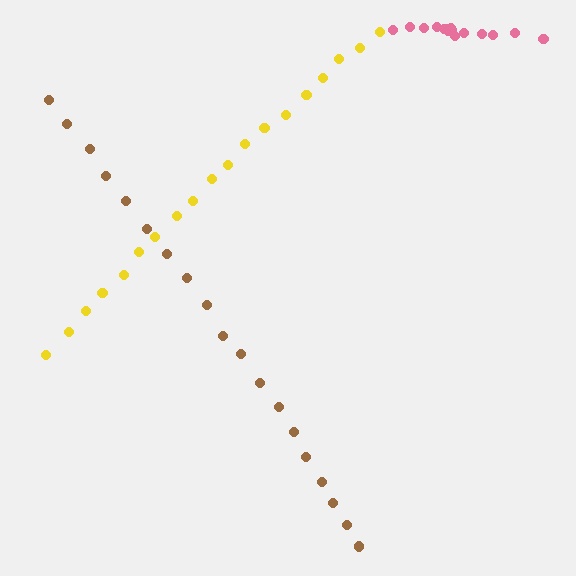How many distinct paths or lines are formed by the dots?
There are 3 distinct paths.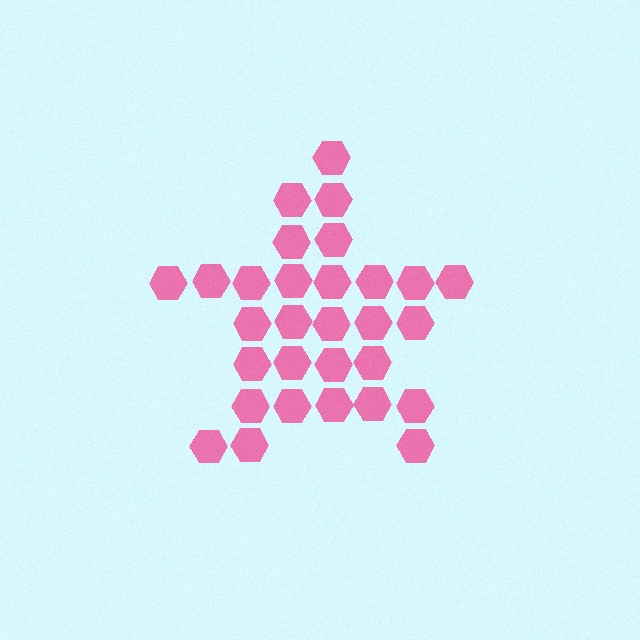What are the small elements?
The small elements are hexagons.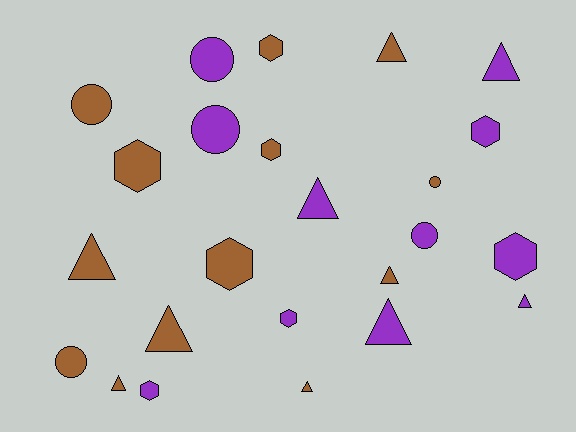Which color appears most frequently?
Brown, with 13 objects.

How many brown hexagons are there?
There are 4 brown hexagons.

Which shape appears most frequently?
Triangle, with 10 objects.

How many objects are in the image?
There are 24 objects.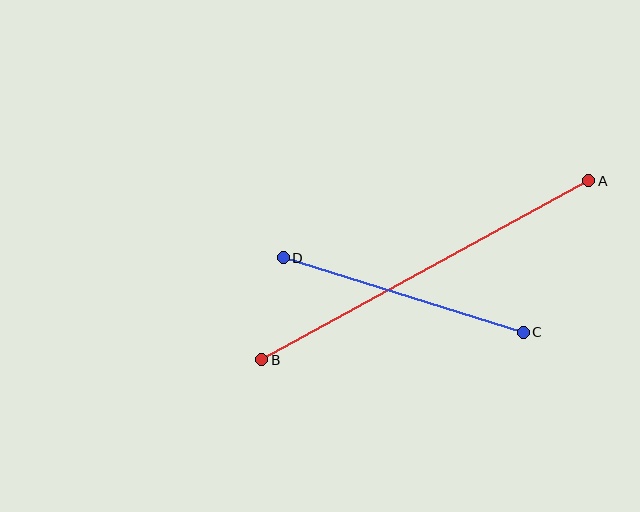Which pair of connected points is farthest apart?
Points A and B are farthest apart.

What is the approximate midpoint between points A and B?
The midpoint is at approximately (425, 270) pixels.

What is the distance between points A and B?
The distance is approximately 373 pixels.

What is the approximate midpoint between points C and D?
The midpoint is at approximately (403, 295) pixels.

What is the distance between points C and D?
The distance is approximately 251 pixels.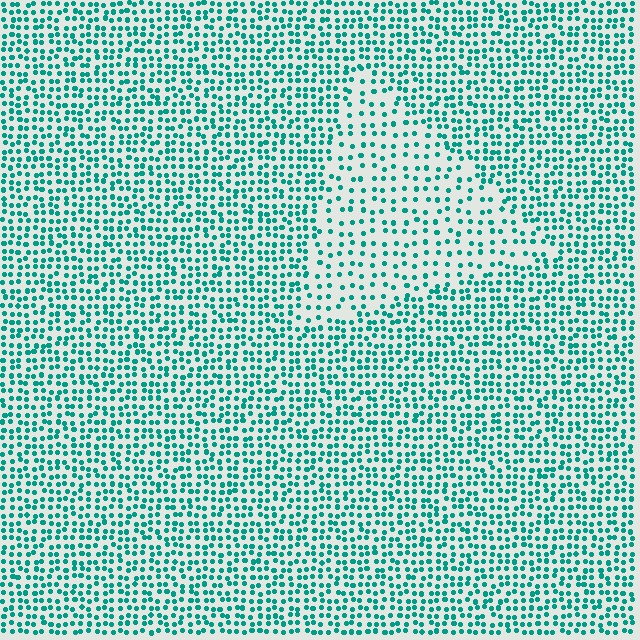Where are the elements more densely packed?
The elements are more densely packed outside the triangle boundary.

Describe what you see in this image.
The image contains small teal elements arranged at two different densities. A triangle-shaped region is visible where the elements are less densely packed than the surrounding area.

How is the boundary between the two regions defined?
The boundary is defined by a change in element density (approximately 1.9x ratio). All elements are the same color, size, and shape.